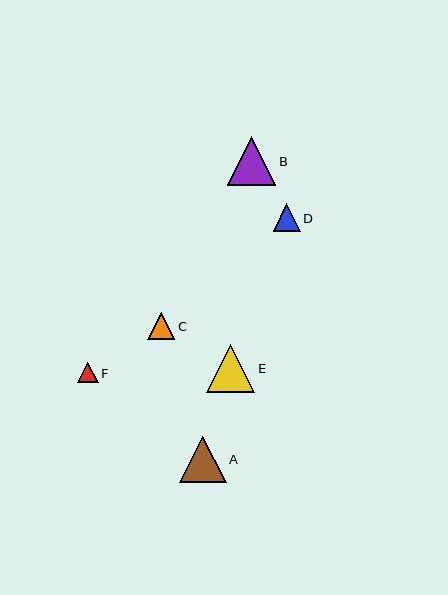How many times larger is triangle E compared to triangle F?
Triangle E is approximately 2.4 times the size of triangle F.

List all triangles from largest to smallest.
From largest to smallest: B, E, A, D, C, F.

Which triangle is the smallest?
Triangle F is the smallest with a size of approximately 20 pixels.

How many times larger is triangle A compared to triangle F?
Triangle A is approximately 2.3 times the size of triangle F.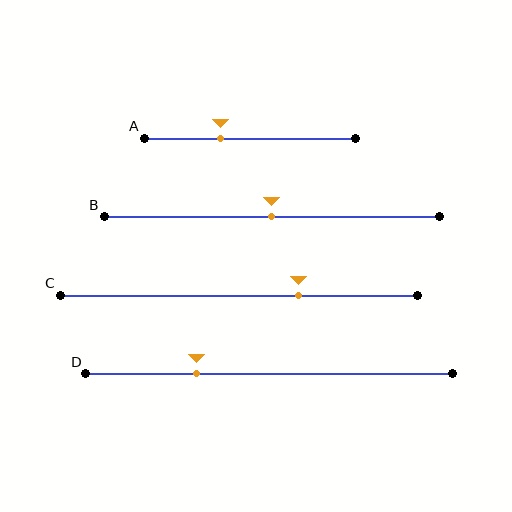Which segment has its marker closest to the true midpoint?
Segment B has its marker closest to the true midpoint.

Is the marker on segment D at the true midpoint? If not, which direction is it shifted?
No, the marker on segment D is shifted to the left by about 20% of the segment length.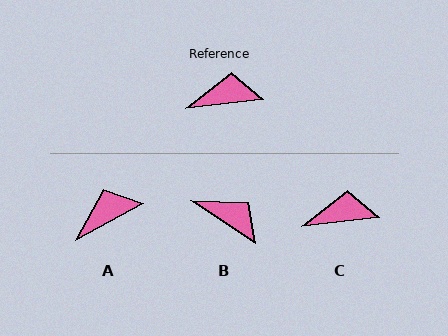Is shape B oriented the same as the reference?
No, it is off by about 41 degrees.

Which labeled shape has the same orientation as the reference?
C.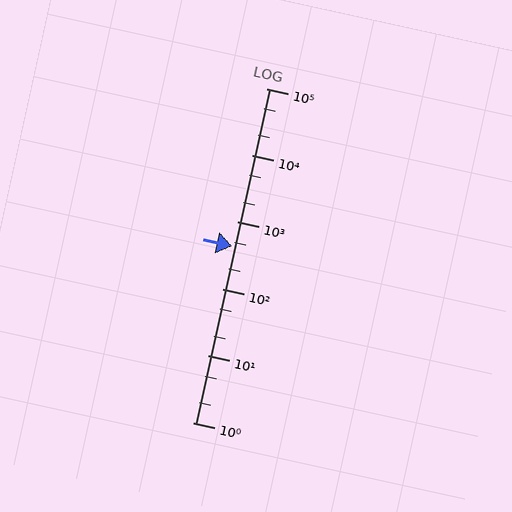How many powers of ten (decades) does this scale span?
The scale spans 5 decades, from 1 to 100000.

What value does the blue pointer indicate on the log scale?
The pointer indicates approximately 440.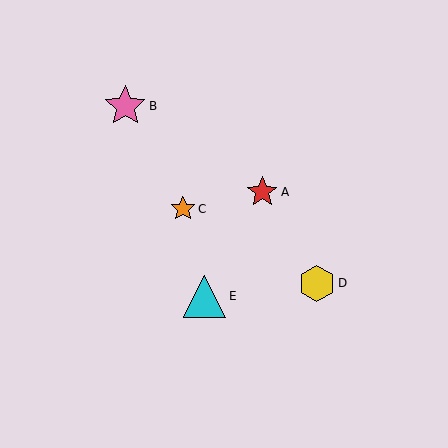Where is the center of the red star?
The center of the red star is at (262, 192).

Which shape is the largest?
The cyan triangle (labeled E) is the largest.